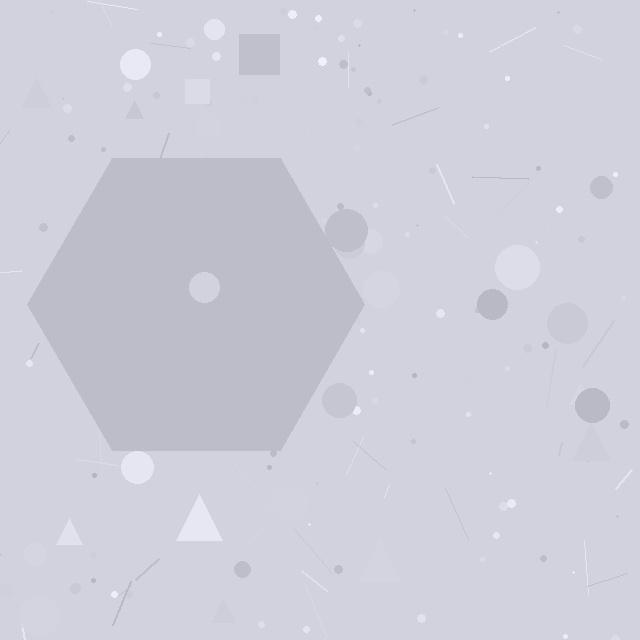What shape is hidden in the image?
A hexagon is hidden in the image.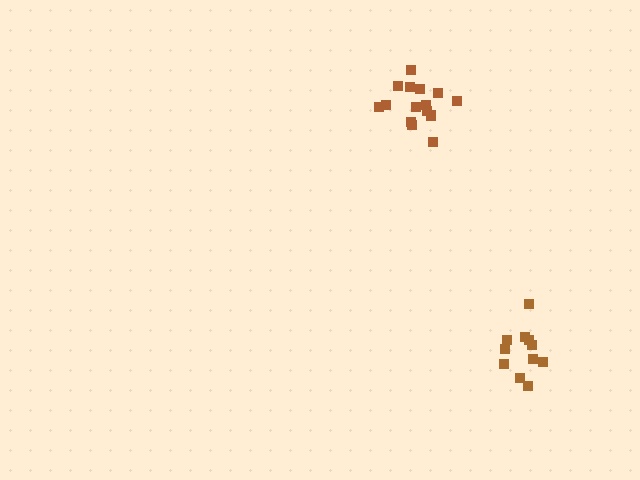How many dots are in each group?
Group 1: 11 dots, Group 2: 15 dots (26 total).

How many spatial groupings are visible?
There are 2 spatial groupings.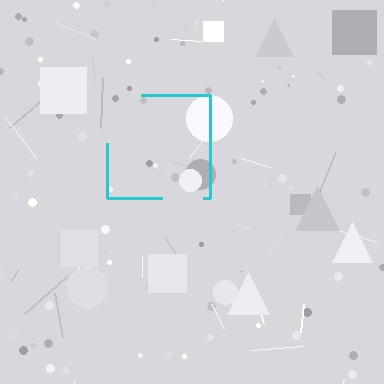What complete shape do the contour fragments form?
The contour fragments form a square.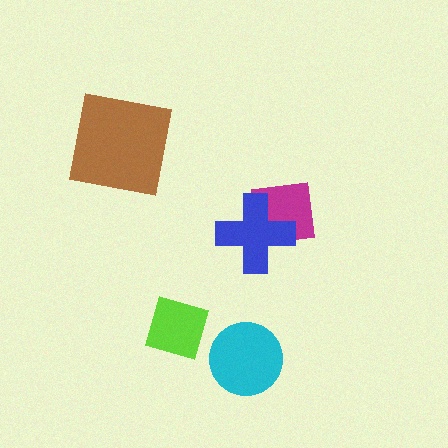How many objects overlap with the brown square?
0 objects overlap with the brown square.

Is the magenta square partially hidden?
Yes, it is partially covered by another shape.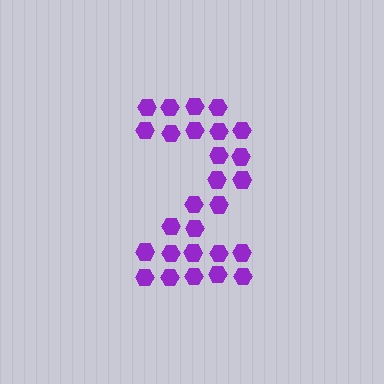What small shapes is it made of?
It is made of small hexagons.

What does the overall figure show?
The overall figure shows the digit 2.